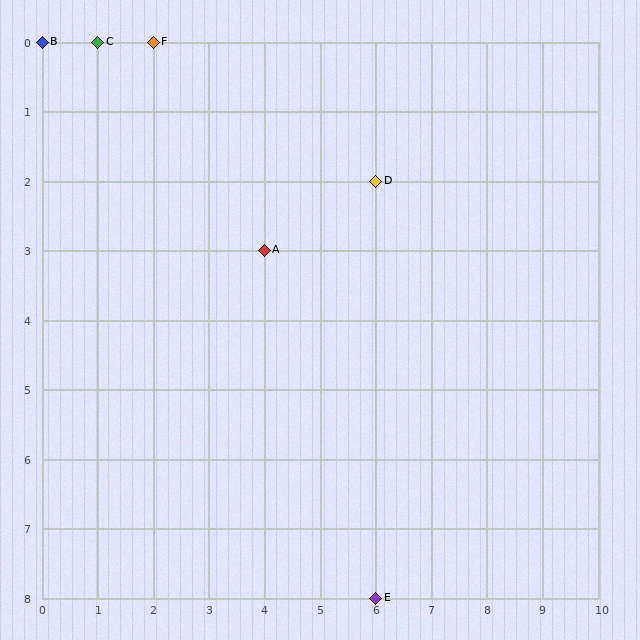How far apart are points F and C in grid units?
Points F and C are 1 column apart.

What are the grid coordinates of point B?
Point B is at grid coordinates (0, 0).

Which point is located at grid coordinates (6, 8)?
Point E is at (6, 8).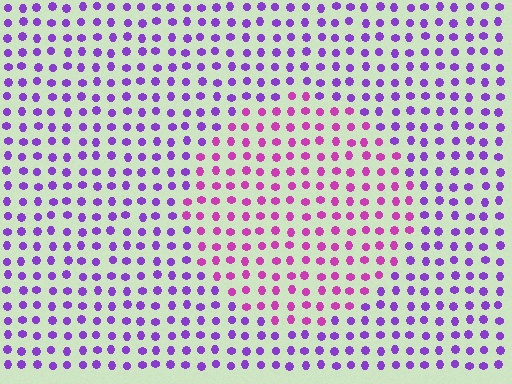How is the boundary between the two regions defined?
The boundary is defined purely by a slight shift in hue (about 37 degrees). Spacing, size, and orientation are identical on both sides.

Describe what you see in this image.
The image is filled with small purple elements in a uniform arrangement. A circle-shaped region is visible where the elements are tinted to a slightly different hue, forming a subtle color boundary.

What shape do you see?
I see a circle.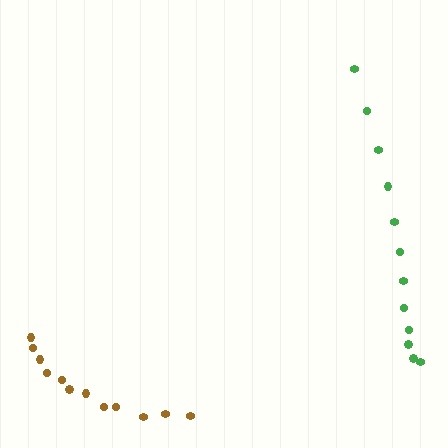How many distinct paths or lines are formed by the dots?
There are 2 distinct paths.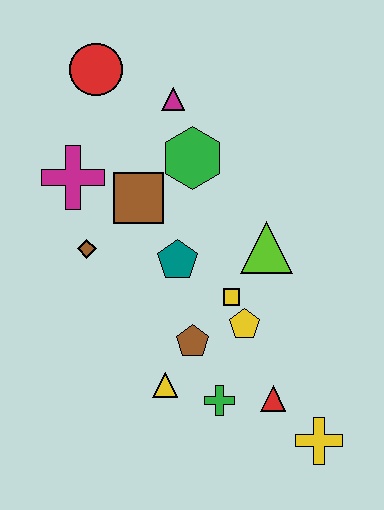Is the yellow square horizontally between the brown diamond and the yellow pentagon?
Yes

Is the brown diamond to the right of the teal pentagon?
No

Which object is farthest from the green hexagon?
The yellow cross is farthest from the green hexagon.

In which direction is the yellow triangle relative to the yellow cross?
The yellow triangle is to the left of the yellow cross.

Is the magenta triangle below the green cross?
No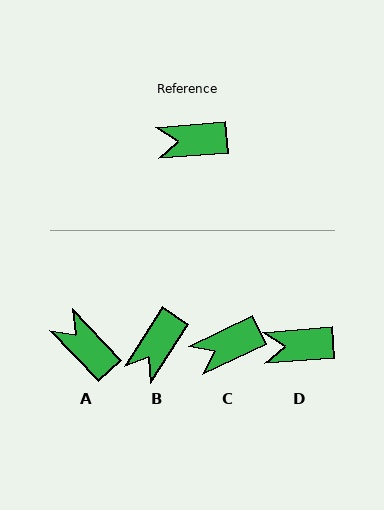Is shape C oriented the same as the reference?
No, it is off by about 21 degrees.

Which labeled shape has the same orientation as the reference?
D.